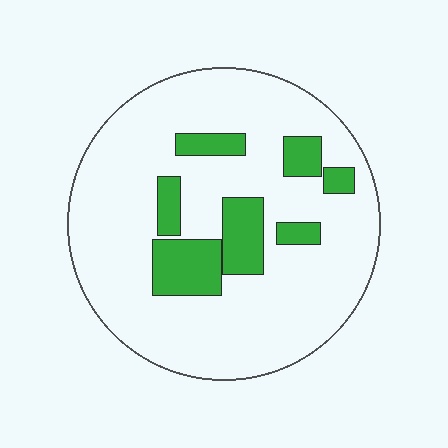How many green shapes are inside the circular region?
7.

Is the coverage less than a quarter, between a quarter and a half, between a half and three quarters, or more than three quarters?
Less than a quarter.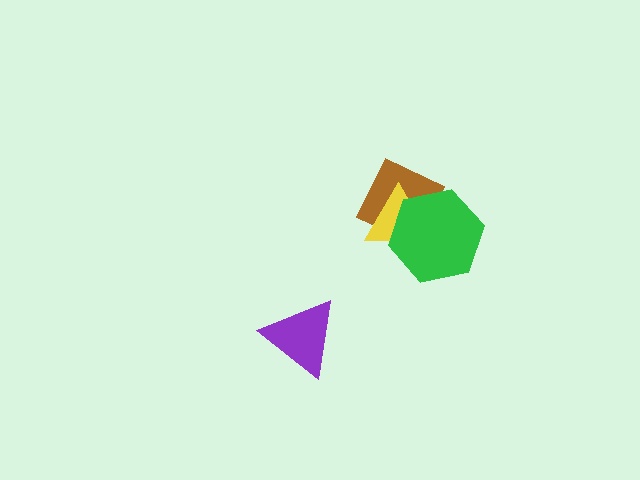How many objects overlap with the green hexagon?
2 objects overlap with the green hexagon.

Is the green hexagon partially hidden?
No, no other shape covers it.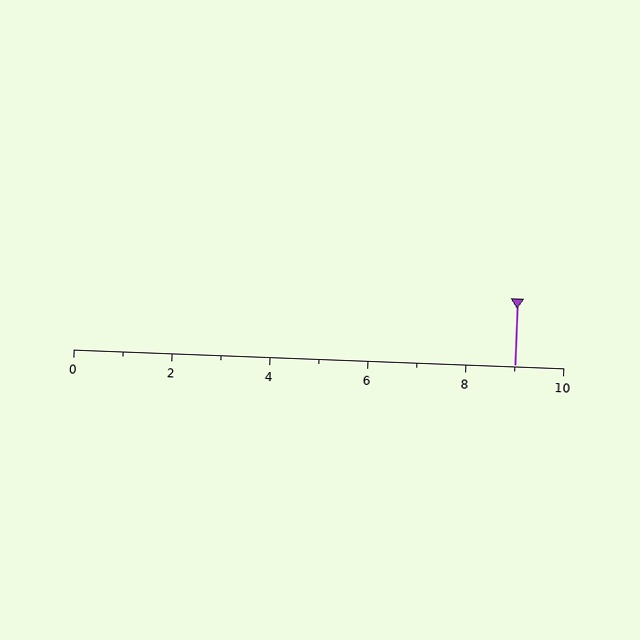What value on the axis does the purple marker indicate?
The marker indicates approximately 9.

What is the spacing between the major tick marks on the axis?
The major ticks are spaced 2 apart.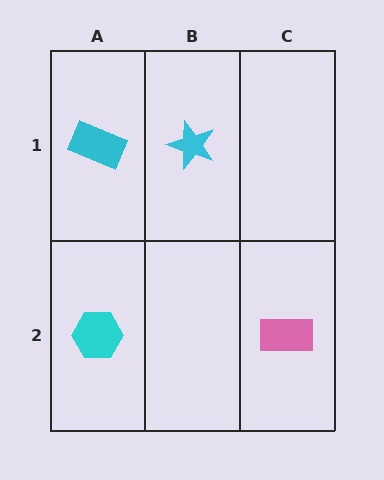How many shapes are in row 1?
2 shapes.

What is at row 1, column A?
A cyan rectangle.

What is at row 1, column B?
A cyan star.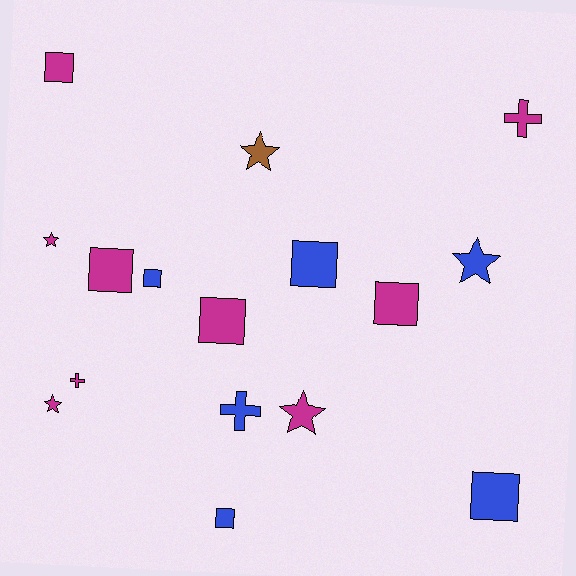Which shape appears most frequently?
Square, with 8 objects.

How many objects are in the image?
There are 16 objects.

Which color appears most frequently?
Magenta, with 9 objects.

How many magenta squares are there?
There are 4 magenta squares.